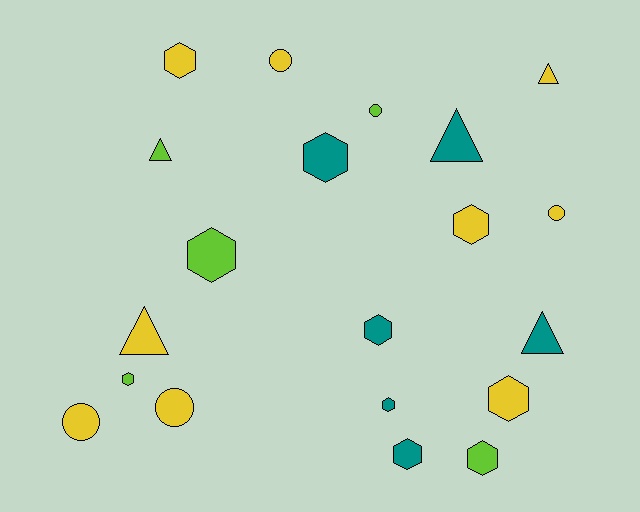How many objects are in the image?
There are 20 objects.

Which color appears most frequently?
Yellow, with 9 objects.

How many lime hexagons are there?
There are 3 lime hexagons.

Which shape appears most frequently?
Hexagon, with 10 objects.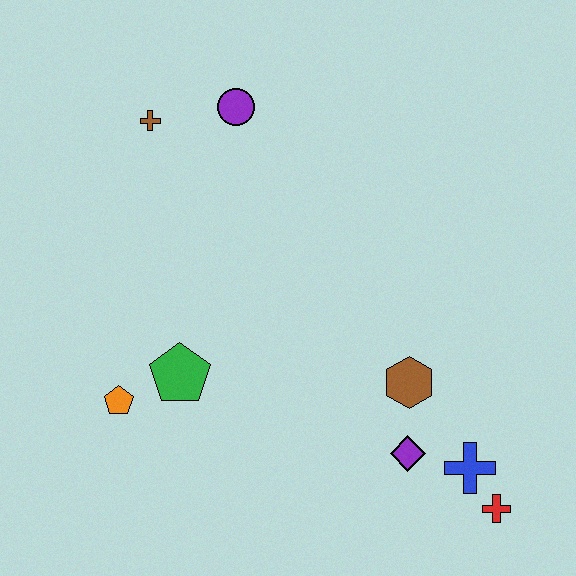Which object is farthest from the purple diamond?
The brown cross is farthest from the purple diamond.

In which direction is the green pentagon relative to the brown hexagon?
The green pentagon is to the left of the brown hexagon.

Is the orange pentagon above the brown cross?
No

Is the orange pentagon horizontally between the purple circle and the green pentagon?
No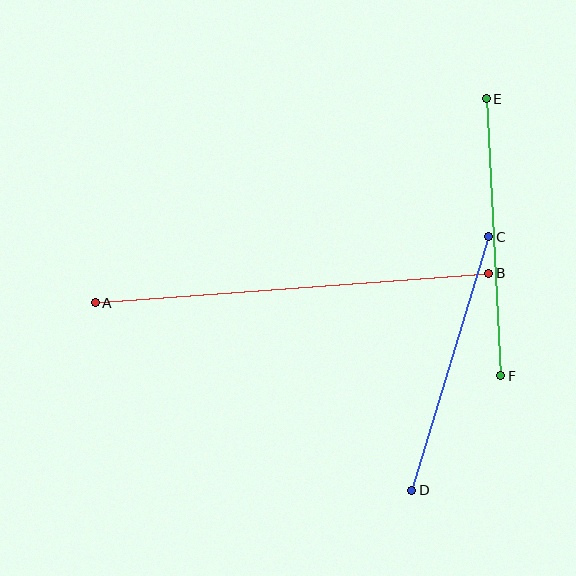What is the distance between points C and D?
The distance is approximately 265 pixels.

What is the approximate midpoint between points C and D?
The midpoint is at approximately (450, 363) pixels.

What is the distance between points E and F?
The distance is approximately 277 pixels.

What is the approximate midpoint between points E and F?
The midpoint is at approximately (493, 237) pixels.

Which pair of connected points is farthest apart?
Points A and B are farthest apart.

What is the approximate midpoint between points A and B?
The midpoint is at approximately (292, 288) pixels.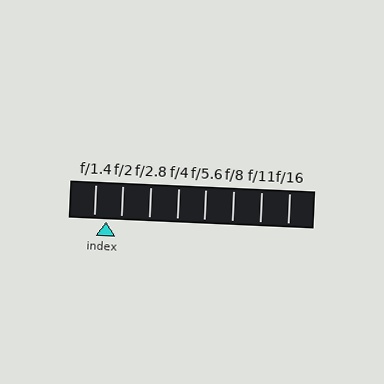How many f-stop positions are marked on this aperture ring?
There are 8 f-stop positions marked.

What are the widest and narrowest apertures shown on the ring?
The widest aperture shown is f/1.4 and the narrowest is f/16.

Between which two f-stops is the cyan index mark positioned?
The index mark is between f/1.4 and f/2.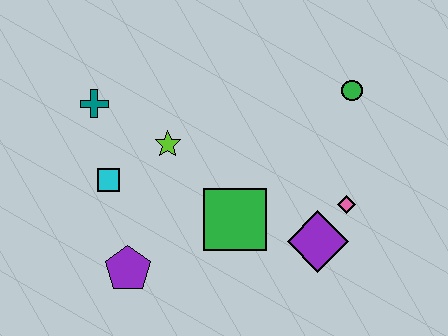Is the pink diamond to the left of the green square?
No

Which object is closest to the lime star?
The cyan square is closest to the lime star.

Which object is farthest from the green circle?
The purple pentagon is farthest from the green circle.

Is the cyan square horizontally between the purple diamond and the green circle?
No